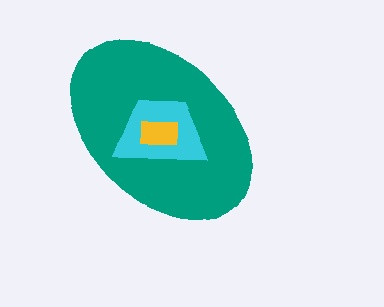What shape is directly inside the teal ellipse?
The cyan trapezoid.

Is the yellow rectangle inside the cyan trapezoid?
Yes.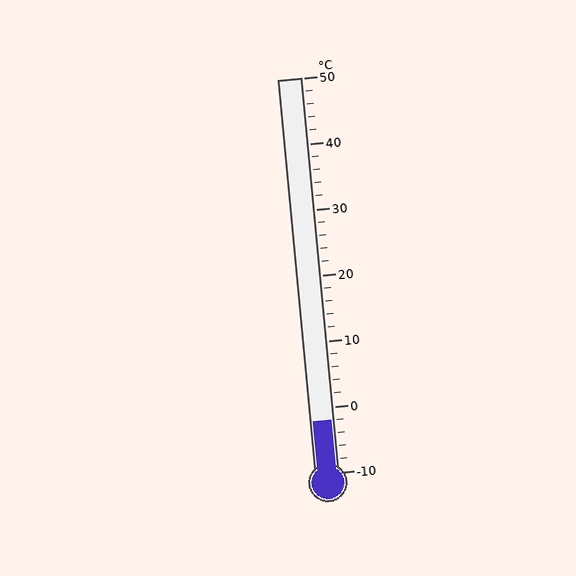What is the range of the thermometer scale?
The thermometer scale ranges from -10°C to 50°C.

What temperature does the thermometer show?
The thermometer shows approximately -2°C.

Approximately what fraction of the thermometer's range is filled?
The thermometer is filled to approximately 15% of its range.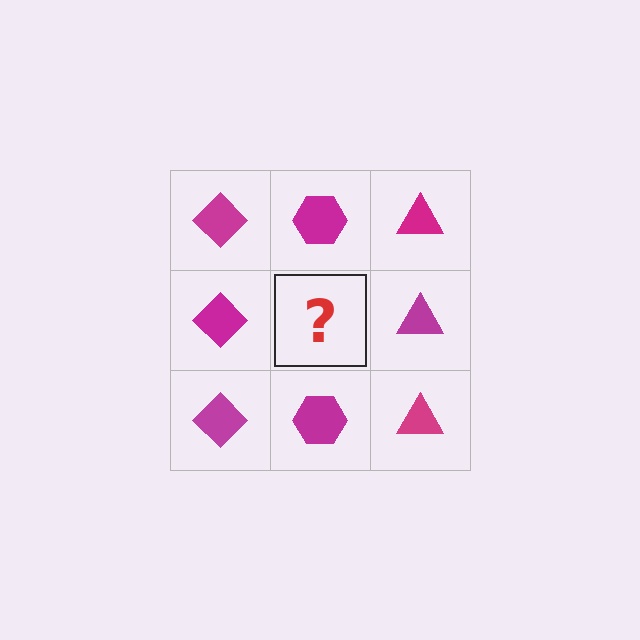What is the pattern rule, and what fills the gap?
The rule is that each column has a consistent shape. The gap should be filled with a magenta hexagon.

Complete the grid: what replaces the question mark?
The question mark should be replaced with a magenta hexagon.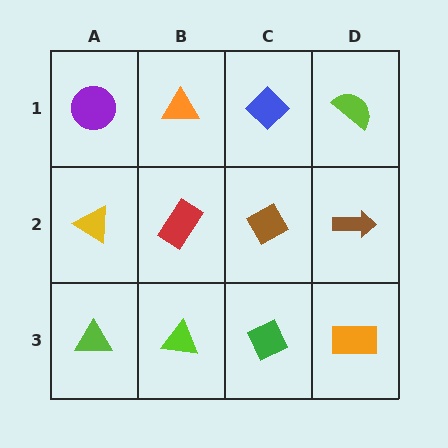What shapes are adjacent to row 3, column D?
A brown arrow (row 2, column D), a green diamond (row 3, column C).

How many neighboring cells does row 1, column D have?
2.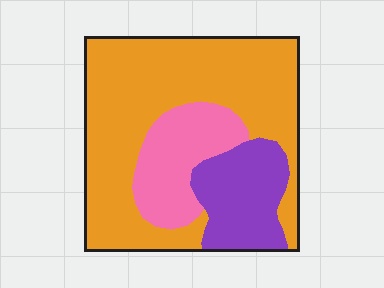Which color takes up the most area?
Orange, at roughly 60%.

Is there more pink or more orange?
Orange.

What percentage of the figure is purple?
Purple takes up about one fifth (1/5) of the figure.